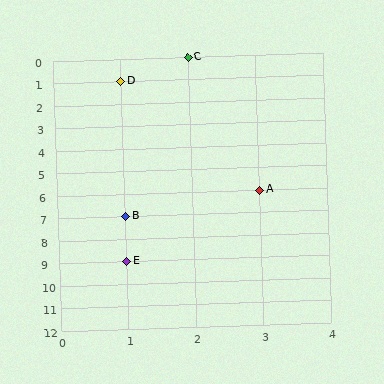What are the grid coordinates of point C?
Point C is at grid coordinates (2, 0).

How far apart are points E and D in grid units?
Points E and D are 8 rows apart.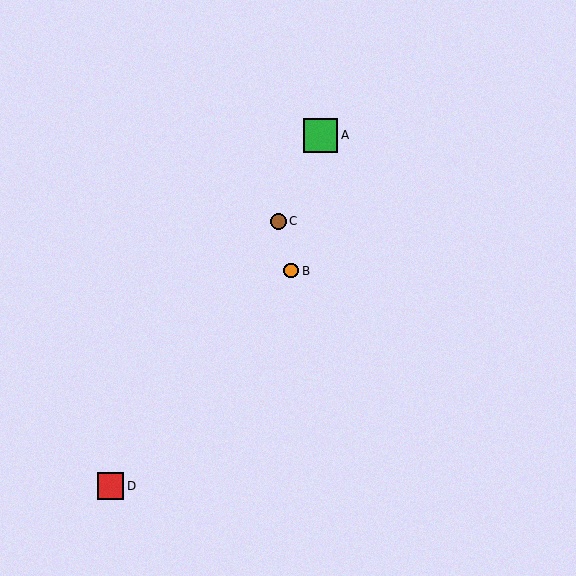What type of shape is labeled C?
Shape C is a brown circle.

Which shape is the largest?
The green square (labeled A) is the largest.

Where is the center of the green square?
The center of the green square is at (321, 135).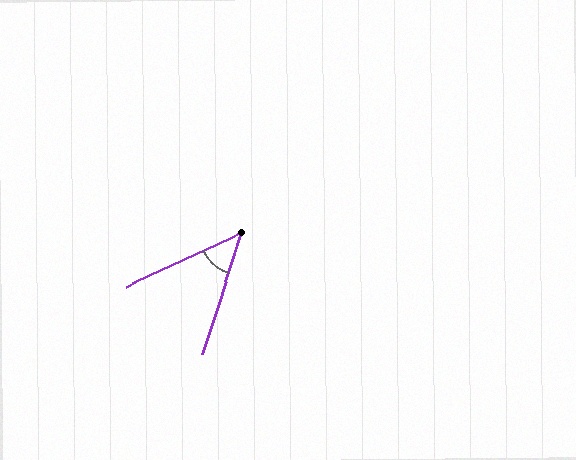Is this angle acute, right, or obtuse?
It is acute.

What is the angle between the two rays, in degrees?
Approximately 47 degrees.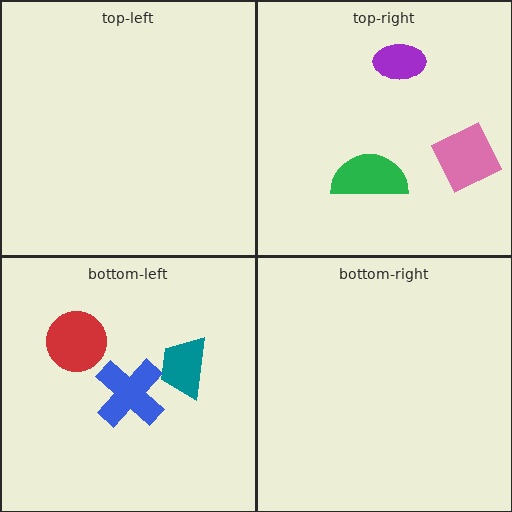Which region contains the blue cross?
The bottom-left region.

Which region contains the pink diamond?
The top-right region.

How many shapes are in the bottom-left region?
3.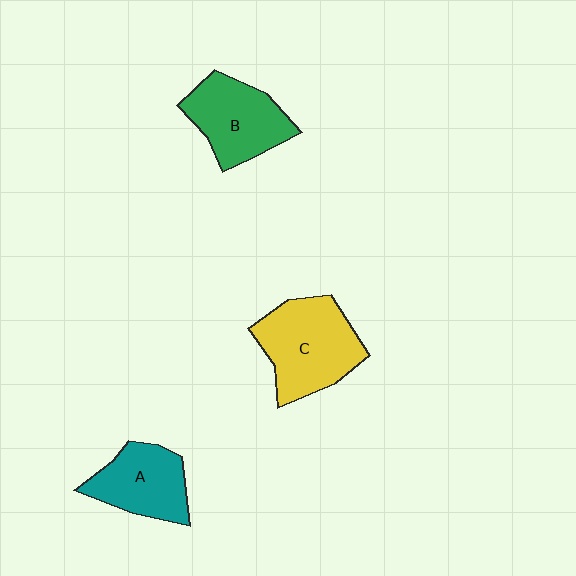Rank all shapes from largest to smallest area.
From largest to smallest: C (yellow), B (green), A (teal).